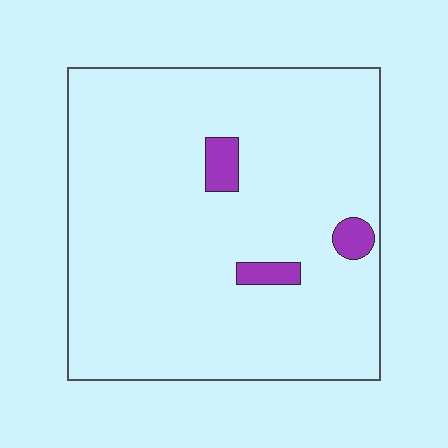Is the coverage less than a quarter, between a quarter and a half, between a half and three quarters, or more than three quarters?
Less than a quarter.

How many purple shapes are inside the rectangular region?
3.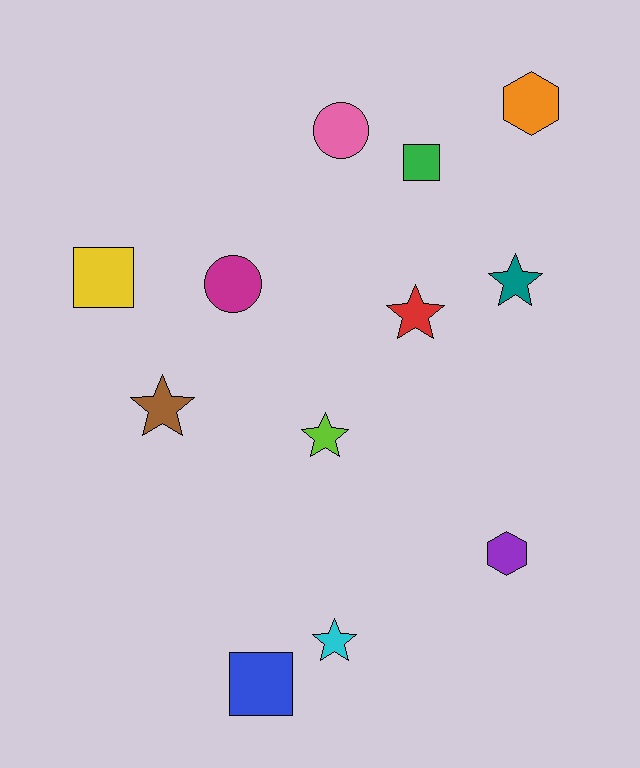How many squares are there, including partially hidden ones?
There are 3 squares.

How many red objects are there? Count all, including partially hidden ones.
There is 1 red object.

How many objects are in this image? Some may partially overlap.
There are 12 objects.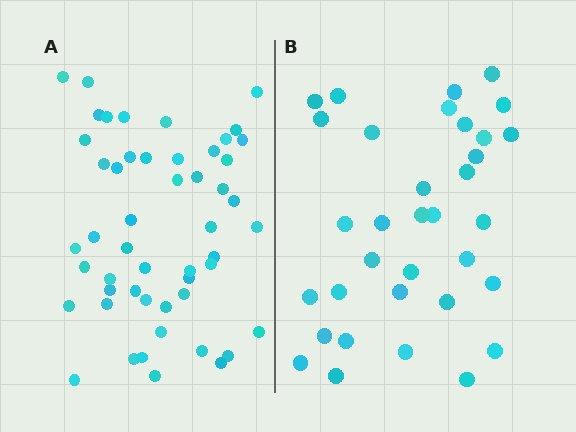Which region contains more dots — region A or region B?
Region A (the left region) has more dots.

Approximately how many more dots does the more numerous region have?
Region A has approximately 15 more dots than region B.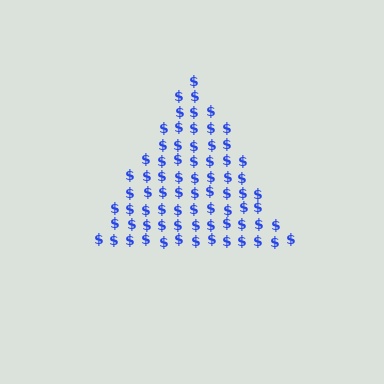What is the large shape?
The large shape is a triangle.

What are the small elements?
The small elements are dollar signs.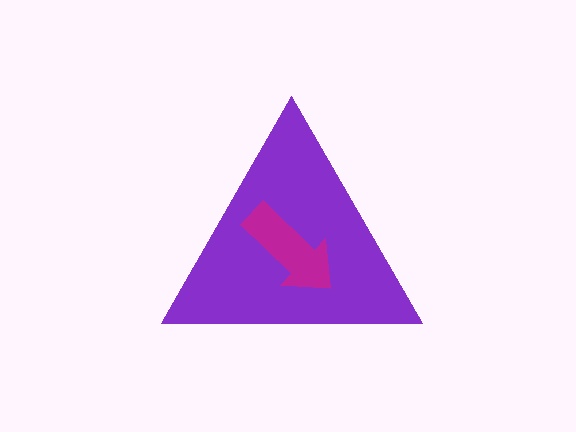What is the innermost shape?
The magenta arrow.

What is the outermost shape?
The purple triangle.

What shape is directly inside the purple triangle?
The magenta arrow.